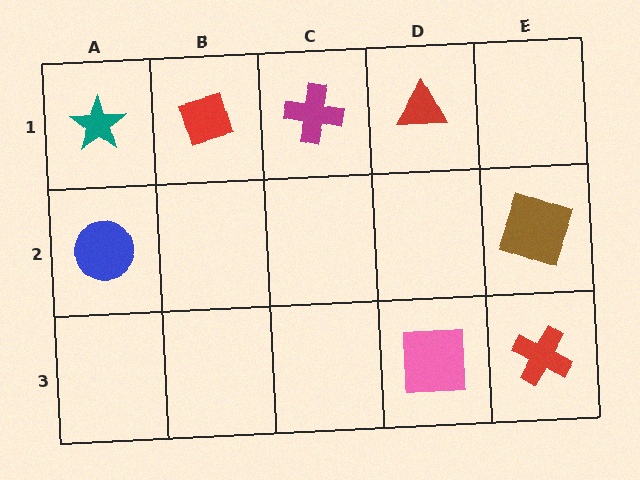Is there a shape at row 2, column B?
No, that cell is empty.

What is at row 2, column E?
A brown square.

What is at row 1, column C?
A magenta cross.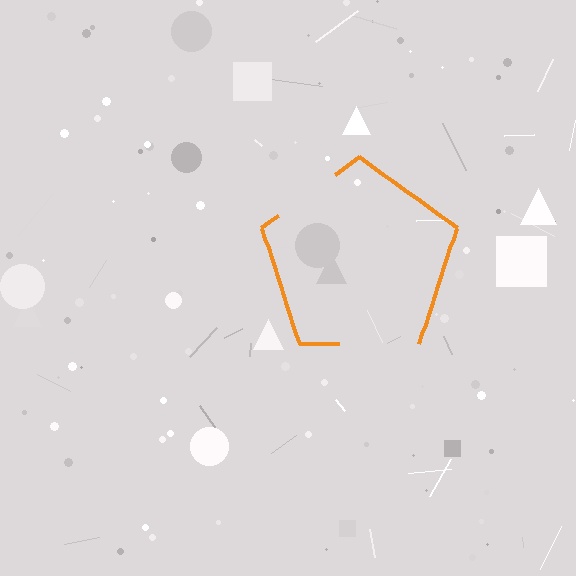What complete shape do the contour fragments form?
The contour fragments form a pentagon.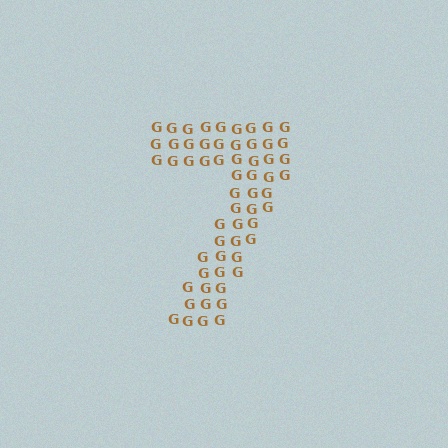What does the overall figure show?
The overall figure shows the digit 7.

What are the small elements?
The small elements are letter G's.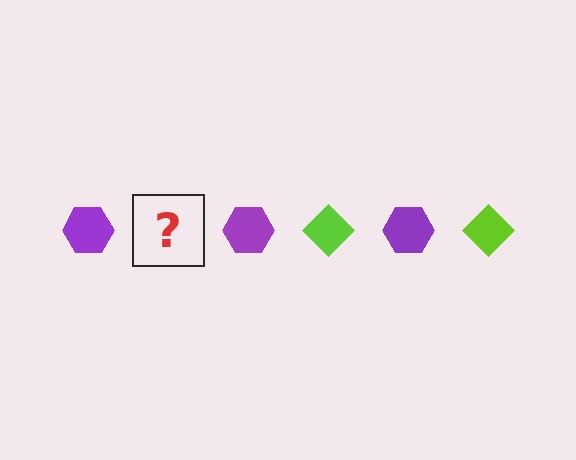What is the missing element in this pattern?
The missing element is a lime diamond.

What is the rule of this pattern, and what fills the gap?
The rule is that the pattern alternates between purple hexagon and lime diamond. The gap should be filled with a lime diamond.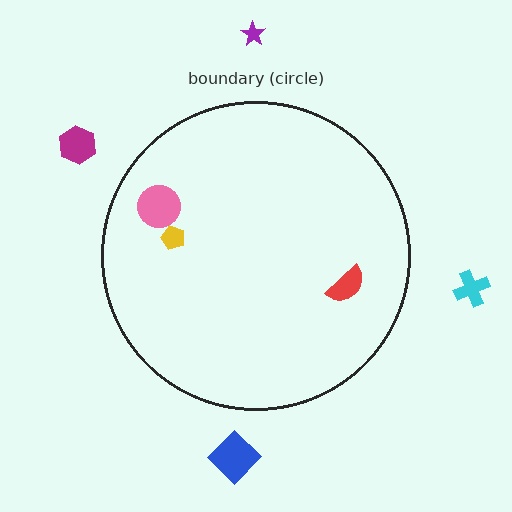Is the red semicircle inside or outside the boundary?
Inside.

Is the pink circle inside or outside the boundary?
Inside.